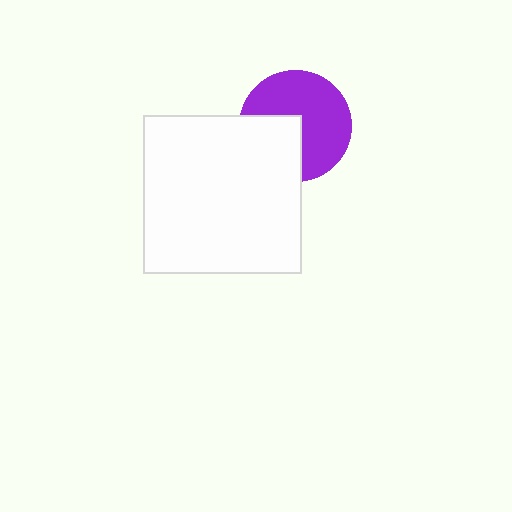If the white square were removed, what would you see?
You would see the complete purple circle.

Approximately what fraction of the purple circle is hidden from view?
Roughly 35% of the purple circle is hidden behind the white square.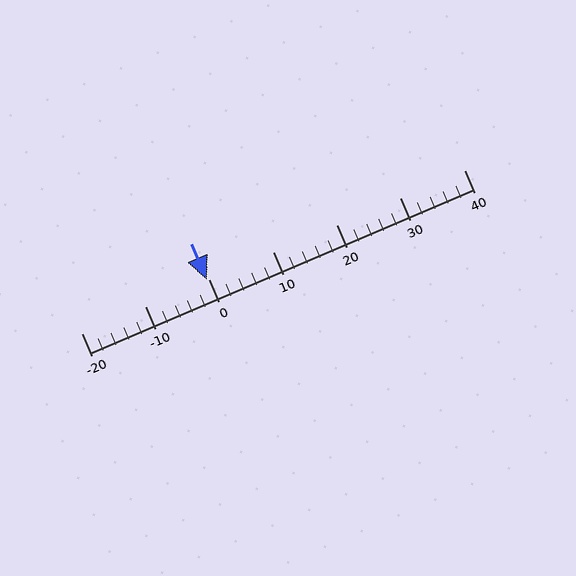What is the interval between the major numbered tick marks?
The major tick marks are spaced 10 units apart.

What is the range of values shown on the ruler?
The ruler shows values from -20 to 40.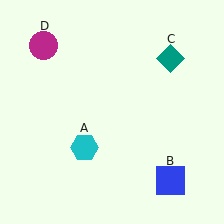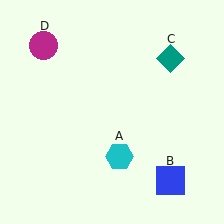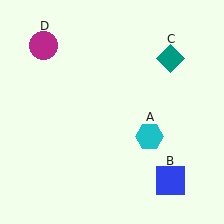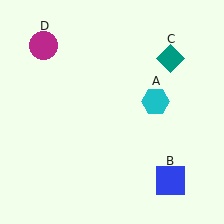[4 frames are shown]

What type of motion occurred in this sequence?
The cyan hexagon (object A) rotated counterclockwise around the center of the scene.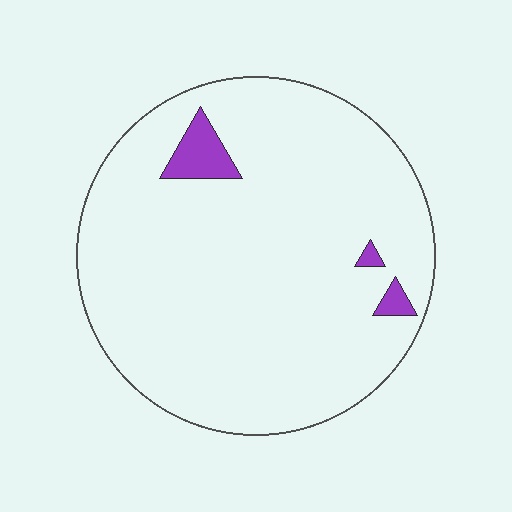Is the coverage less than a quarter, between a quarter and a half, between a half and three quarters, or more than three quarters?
Less than a quarter.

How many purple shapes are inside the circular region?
3.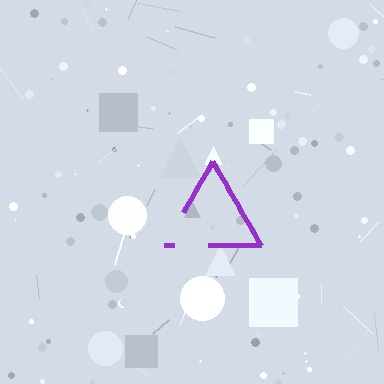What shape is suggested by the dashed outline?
The dashed outline suggests a triangle.